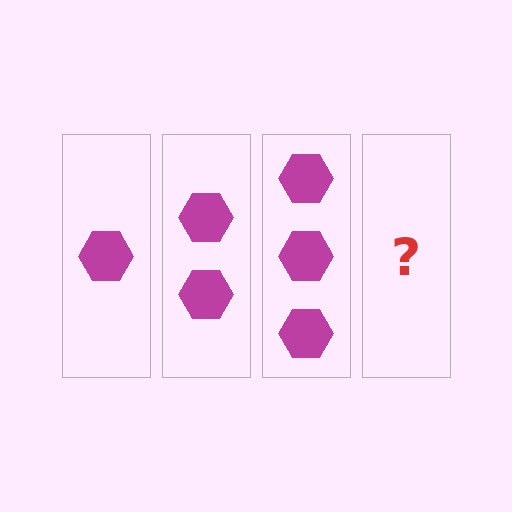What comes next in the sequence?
The next element should be 4 hexagons.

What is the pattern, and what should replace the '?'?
The pattern is that each step adds one more hexagon. The '?' should be 4 hexagons.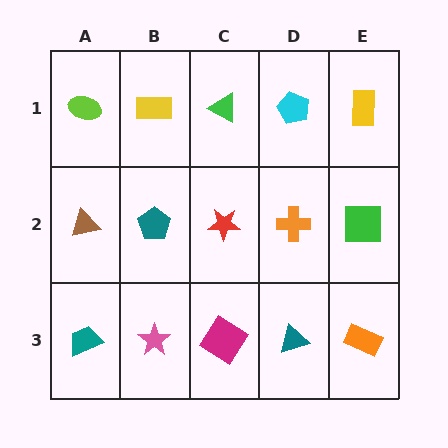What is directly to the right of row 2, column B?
A red star.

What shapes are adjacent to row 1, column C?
A red star (row 2, column C), a yellow rectangle (row 1, column B), a cyan pentagon (row 1, column D).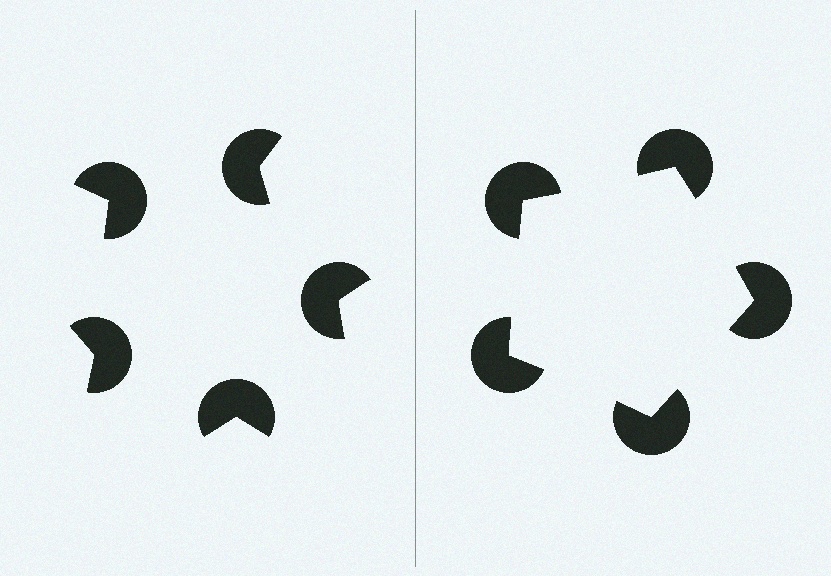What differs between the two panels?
The pac-man discs are positioned identically on both sides; only the wedge orientations differ. On the right they align to a pentagon; on the left they are misaligned.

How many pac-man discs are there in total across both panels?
10 — 5 on each side.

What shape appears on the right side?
An illusory pentagon.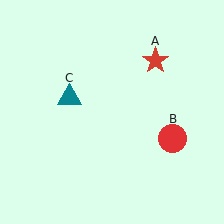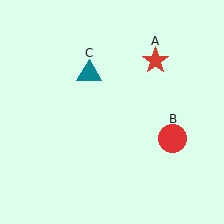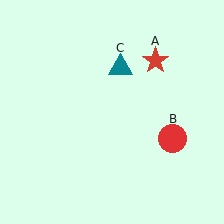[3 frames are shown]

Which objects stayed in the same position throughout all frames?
Red star (object A) and red circle (object B) remained stationary.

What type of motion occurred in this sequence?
The teal triangle (object C) rotated clockwise around the center of the scene.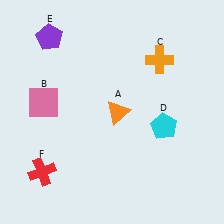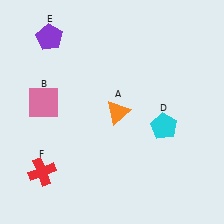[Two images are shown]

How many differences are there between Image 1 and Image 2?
There is 1 difference between the two images.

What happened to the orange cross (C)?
The orange cross (C) was removed in Image 2. It was in the top-right area of Image 1.